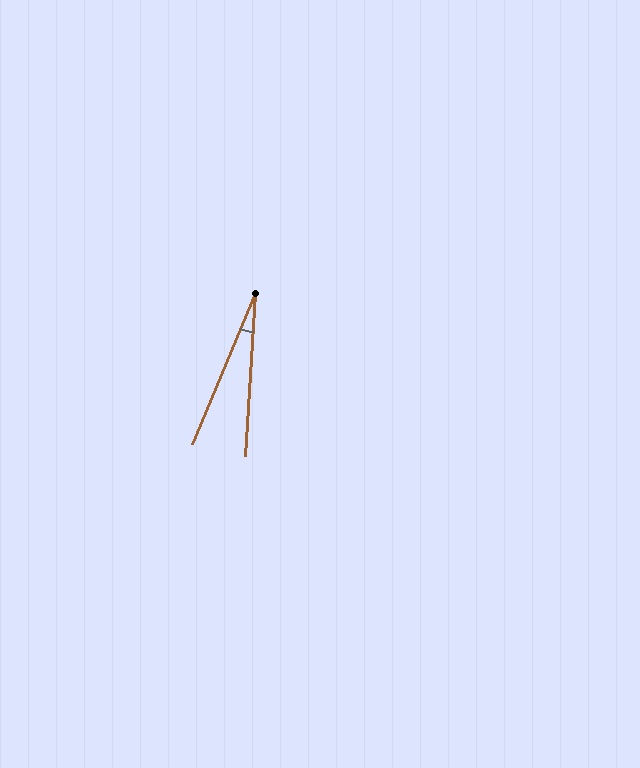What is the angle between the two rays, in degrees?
Approximately 19 degrees.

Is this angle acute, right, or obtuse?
It is acute.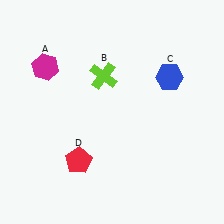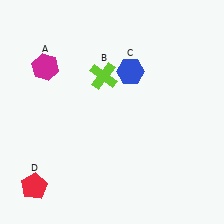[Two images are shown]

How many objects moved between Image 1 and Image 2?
2 objects moved between the two images.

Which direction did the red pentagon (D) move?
The red pentagon (D) moved left.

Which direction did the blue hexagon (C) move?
The blue hexagon (C) moved left.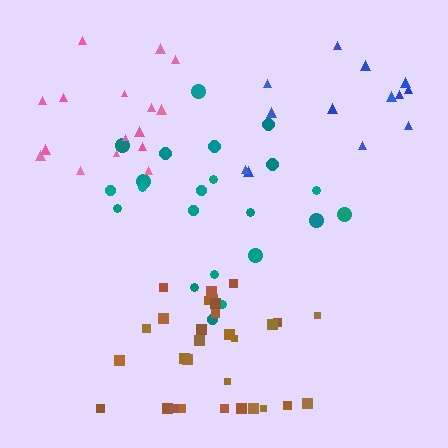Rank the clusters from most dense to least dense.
brown, teal, pink, blue.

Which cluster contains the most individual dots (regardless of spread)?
Brown (30).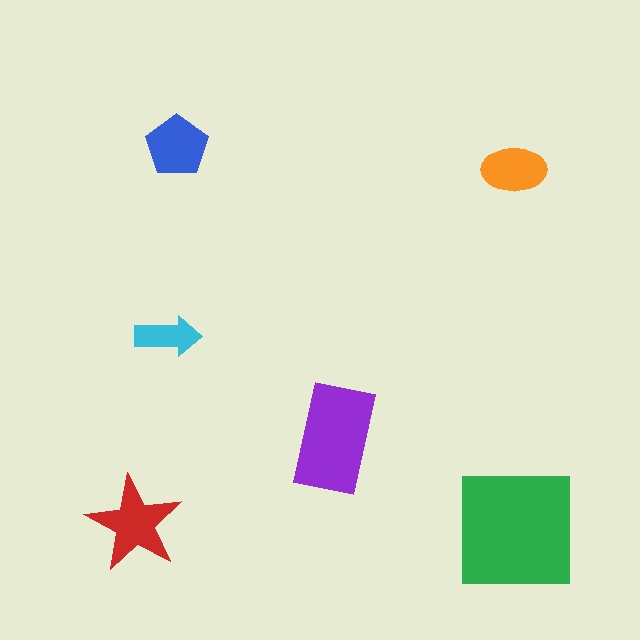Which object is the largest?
The green square.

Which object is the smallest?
The cyan arrow.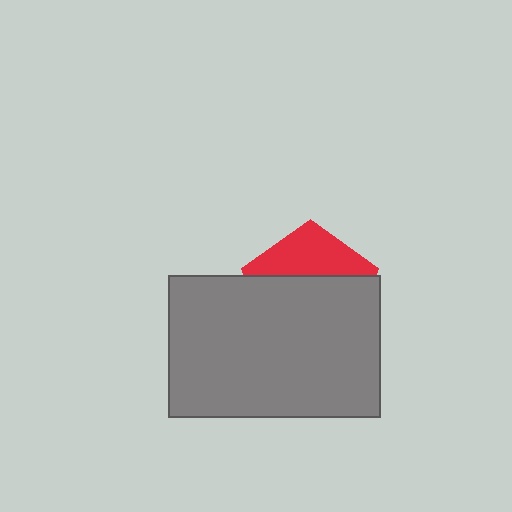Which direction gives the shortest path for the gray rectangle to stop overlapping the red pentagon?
Moving down gives the shortest separation.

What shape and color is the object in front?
The object in front is a gray rectangle.